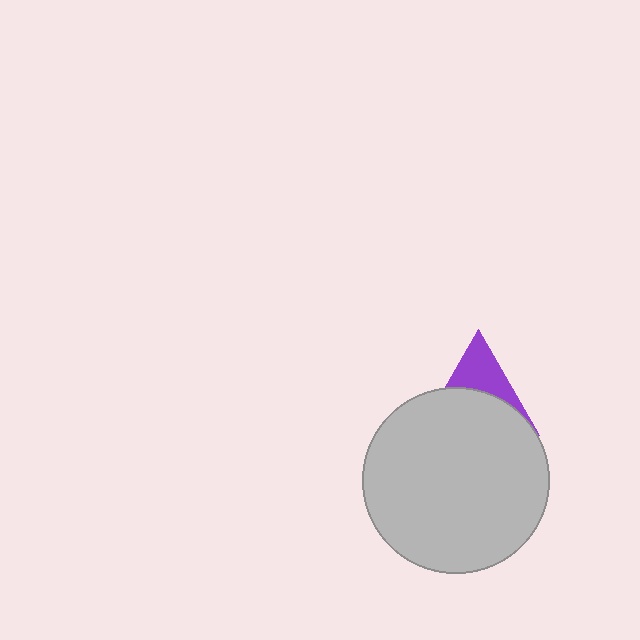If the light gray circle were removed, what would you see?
You would see the complete purple triangle.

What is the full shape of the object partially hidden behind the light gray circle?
The partially hidden object is a purple triangle.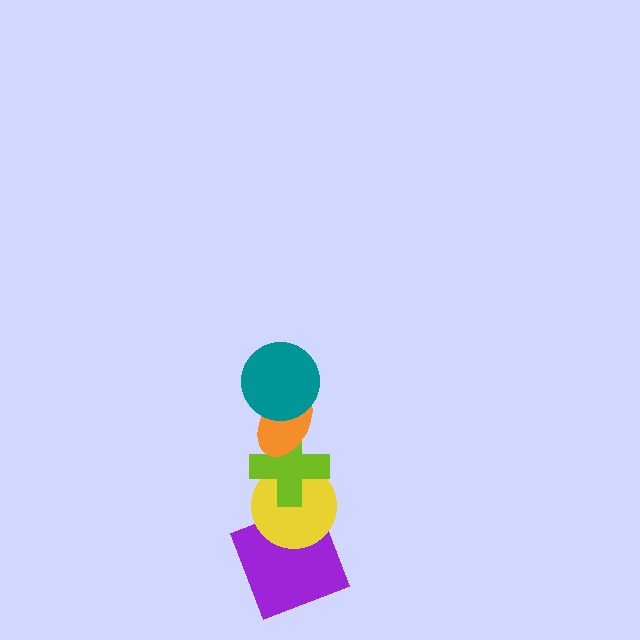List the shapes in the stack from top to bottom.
From top to bottom: the teal circle, the orange ellipse, the lime cross, the yellow circle, the purple square.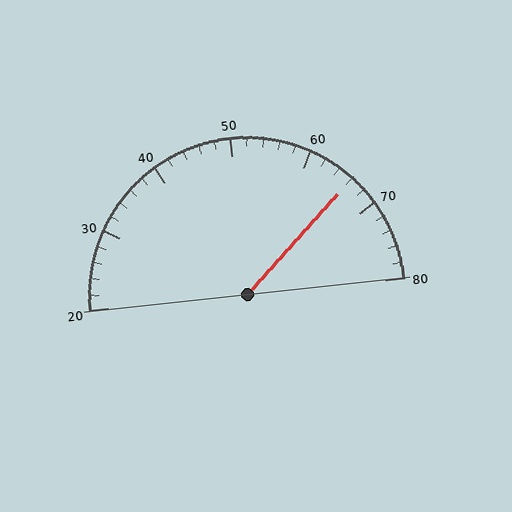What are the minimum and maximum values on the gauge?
The gauge ranges from 20 to 80.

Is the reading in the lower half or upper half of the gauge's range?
The reading is in the upper half of the range (20 to 80).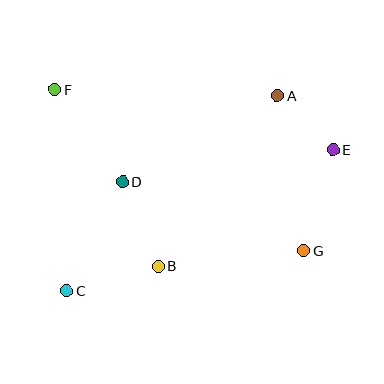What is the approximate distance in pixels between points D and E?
The distance between D and E is approximately 213 pixels.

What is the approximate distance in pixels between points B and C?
The distance between B and C is approximately 95 pixels.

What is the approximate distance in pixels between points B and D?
The distance between B and D is approximately 92 pixels.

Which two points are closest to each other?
Points A and E are closest to each other.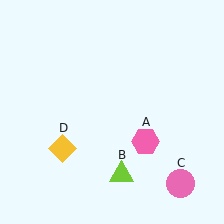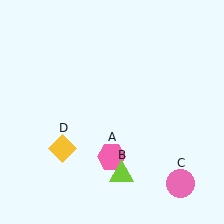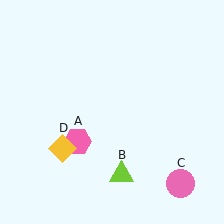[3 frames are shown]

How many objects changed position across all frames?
1 object changed position: pink hexagon (object A).